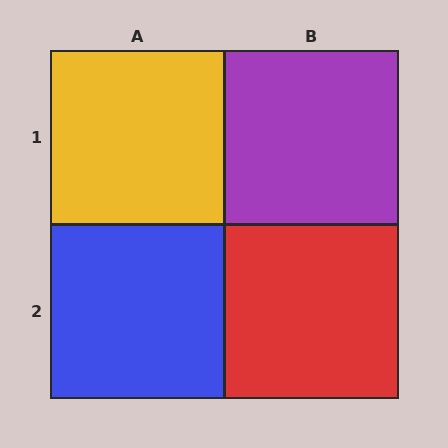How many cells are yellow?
1 cell is yellow.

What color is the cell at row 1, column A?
Yellow.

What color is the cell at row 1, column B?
Purple.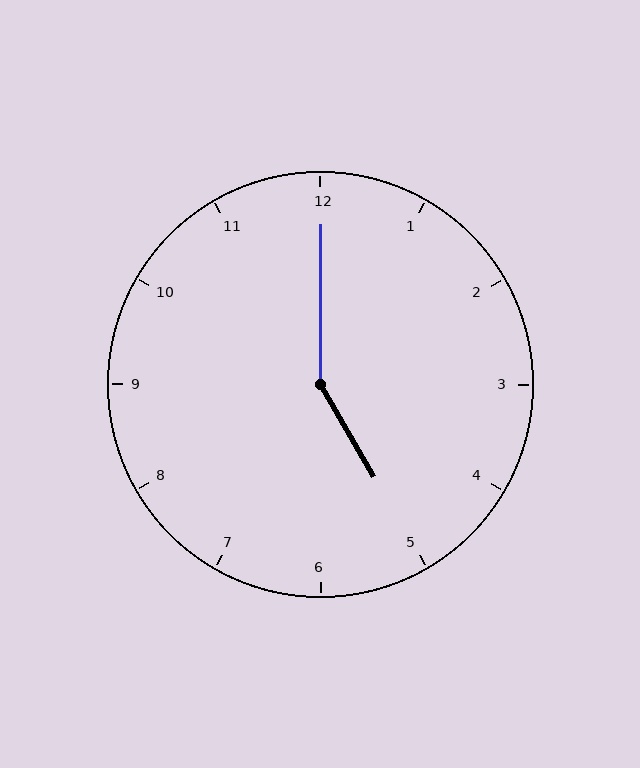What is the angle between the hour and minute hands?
Approximately 150 degrees.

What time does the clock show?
5:00.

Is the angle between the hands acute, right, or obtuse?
It is obtuse.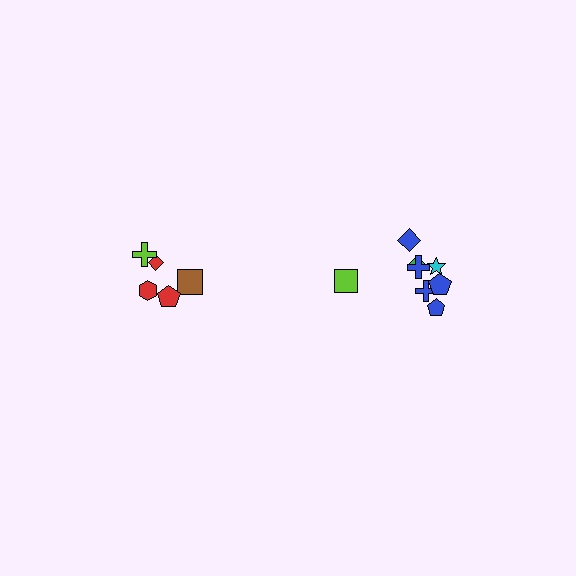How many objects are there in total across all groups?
There are 13 objects.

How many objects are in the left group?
There are 5 objects.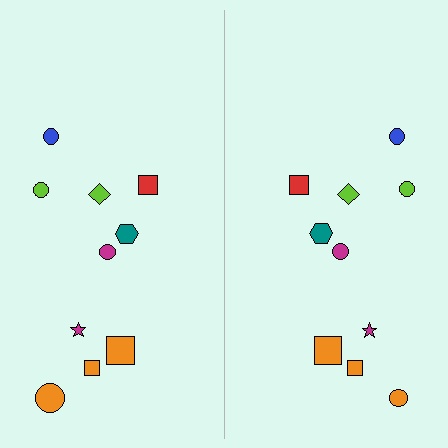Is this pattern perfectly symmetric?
No, the pattern is not perfectly symmetric. The orange circle on the right side has a different size than its mirror counterpart.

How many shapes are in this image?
There are 20 shapes in this image.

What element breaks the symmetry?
The orange circle on the right side has a different size than its mirror counterpart.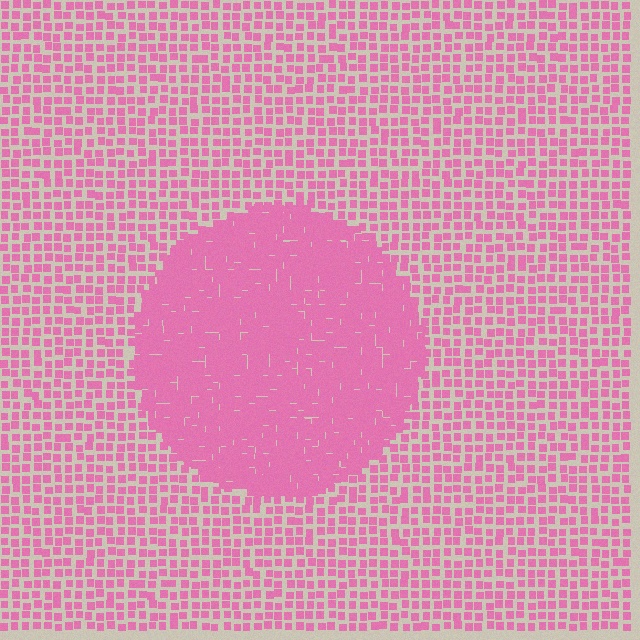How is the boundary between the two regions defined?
The boundary is defined by a change in element density (approximately 2.2x ratio). All elements are the same color, size, and shape.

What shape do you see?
I see a circle.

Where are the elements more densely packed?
The elements are more densely packed inside the circle boundary.